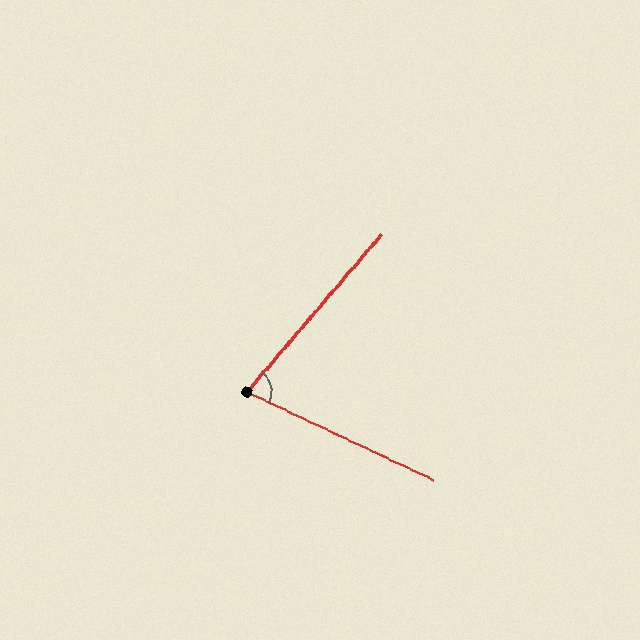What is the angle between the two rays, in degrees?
Approximately 75 degrees.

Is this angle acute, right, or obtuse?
It is acute.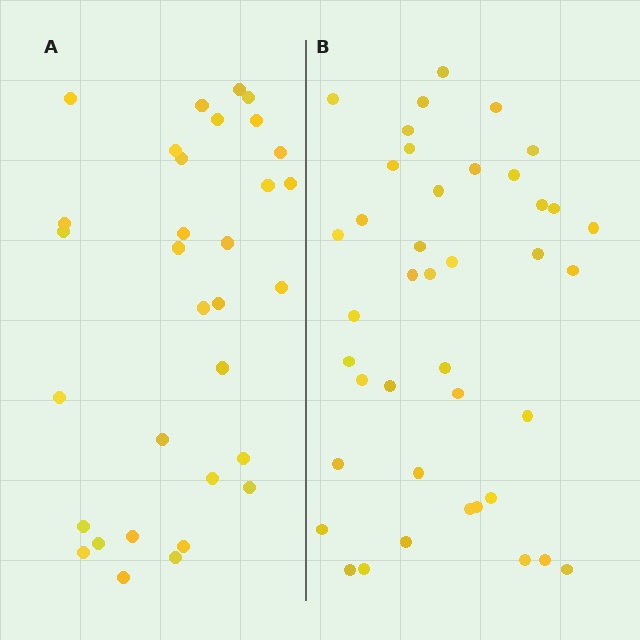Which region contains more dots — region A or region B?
Region B (the right region) has more dots.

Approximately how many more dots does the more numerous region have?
Region B has roughly 8 or so more dots than region A.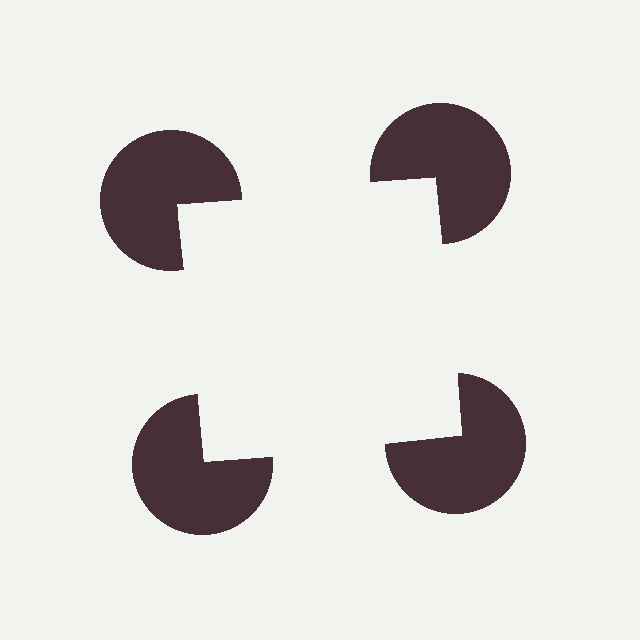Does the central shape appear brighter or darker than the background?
It typically appears slightly brighter than the background, even though no actual brightness change is drawn.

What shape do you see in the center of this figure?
An illusory square — its edges are inferred from the aligned wedge cuts in the pac-man discs, not physically drawn.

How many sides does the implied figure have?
4 sides.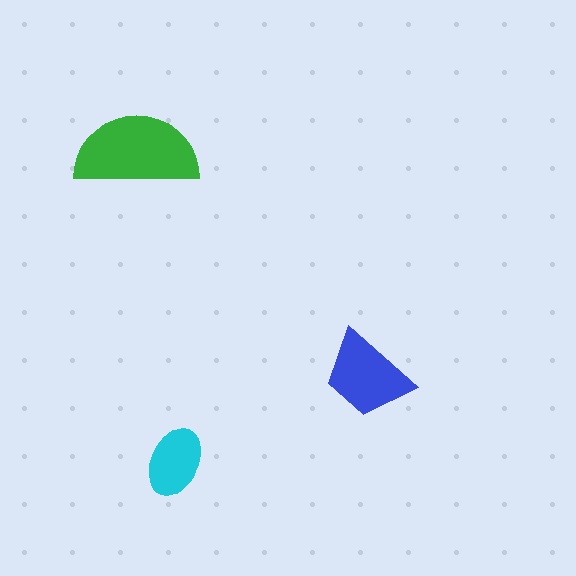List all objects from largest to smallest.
The green semicircle, the blue trapezoid, the cyan ellipse.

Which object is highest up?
The green semicircle is topmost.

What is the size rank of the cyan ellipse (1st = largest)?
3rd.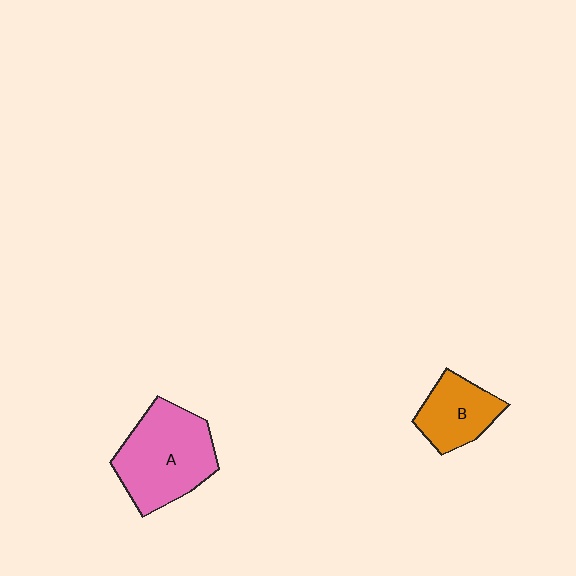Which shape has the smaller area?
Shape B (orange).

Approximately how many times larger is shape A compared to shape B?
Approximately 1.7 times.